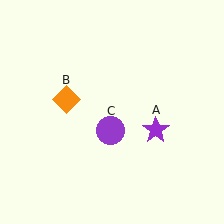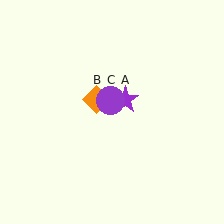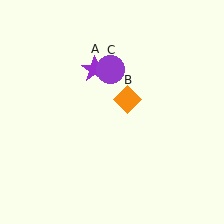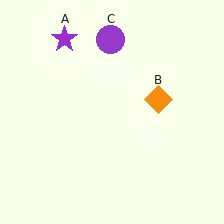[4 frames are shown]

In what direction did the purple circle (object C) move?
The purple circle (object C) moved up.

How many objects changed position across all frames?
3 objects changed position: purple star (object A), orange diamond (object B), purple circle (object C).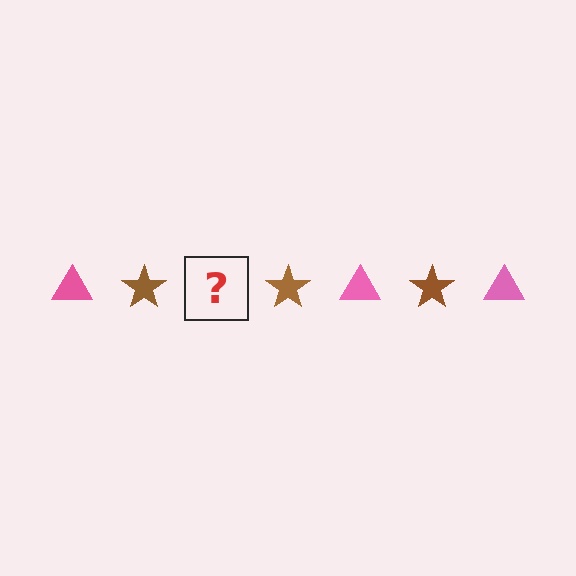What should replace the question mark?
The question mark should be replaced with a pink triangle.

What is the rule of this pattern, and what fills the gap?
The rule is that the pattern alternates between pink triangle and brown star. The gap should be filled with a pink triangle.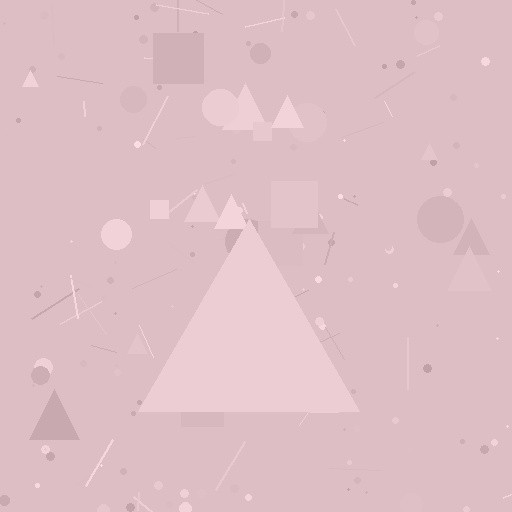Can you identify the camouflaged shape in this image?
The camouflaged shape is a triangle.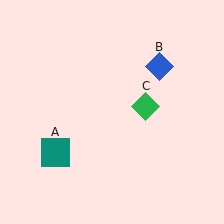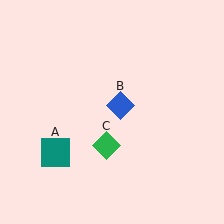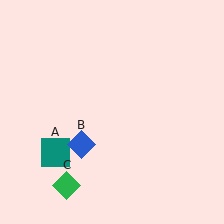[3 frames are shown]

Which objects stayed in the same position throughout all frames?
Teal square (object A) remained stationary.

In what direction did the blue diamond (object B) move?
The blue diamond (object B) moved down and to the left.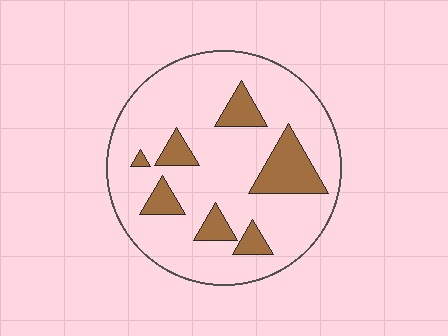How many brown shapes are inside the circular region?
7.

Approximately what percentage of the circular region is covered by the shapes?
Approximately 20%.